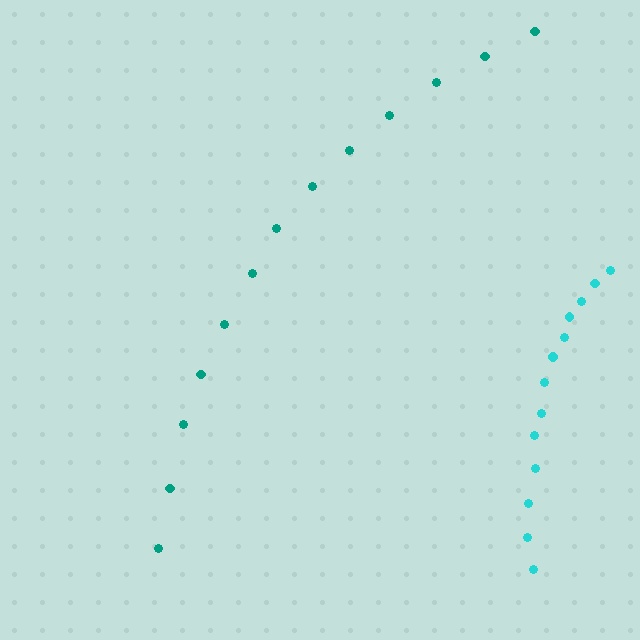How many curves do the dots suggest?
There are 2 distinct paths.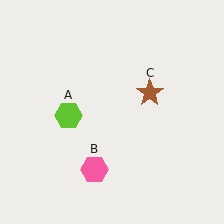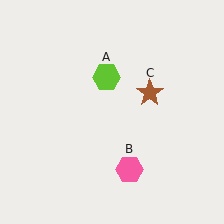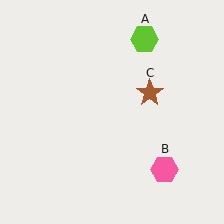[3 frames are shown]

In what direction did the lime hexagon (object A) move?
The lime hexagon (object A) moved up and to the right.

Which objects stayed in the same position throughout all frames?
Brown star (object C) remained stationary.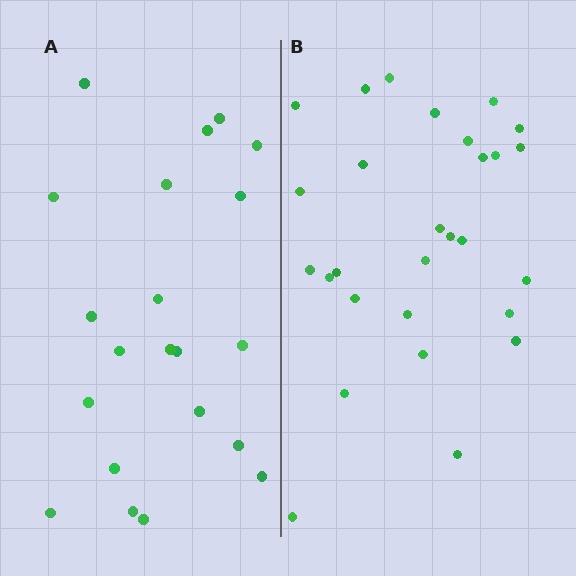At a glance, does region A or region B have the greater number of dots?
Region B (the right region) has more dots.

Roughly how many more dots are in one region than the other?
Region B has roughly 8 or so more dots than region A.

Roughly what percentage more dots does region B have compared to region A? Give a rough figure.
About 35% more.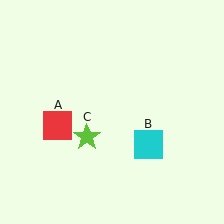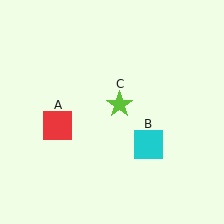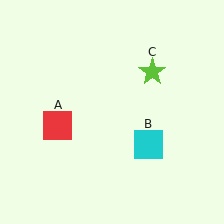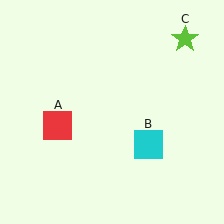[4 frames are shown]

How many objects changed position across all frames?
1 object changed position: lime star (object C).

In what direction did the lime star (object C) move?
The lime star (object C) moved up and to the right.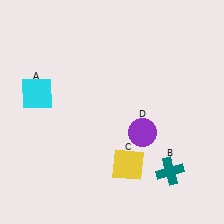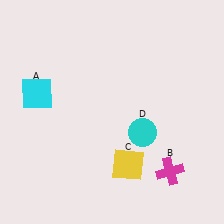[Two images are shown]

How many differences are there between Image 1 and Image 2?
There are 2 differences between the two images.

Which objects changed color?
B changed from teal to magenta. D changed from purple to cyan.